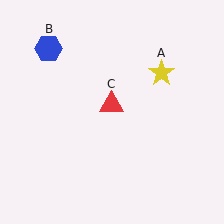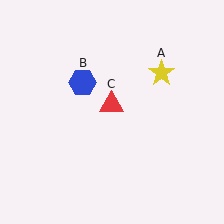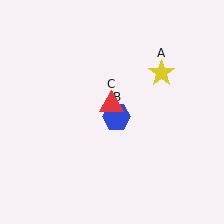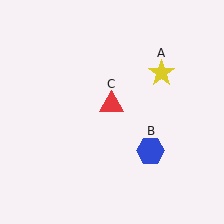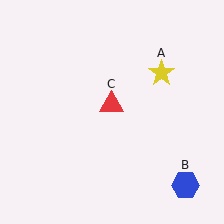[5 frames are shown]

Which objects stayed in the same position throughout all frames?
Yellow star (object A) and red triangle (object C) remained stationary.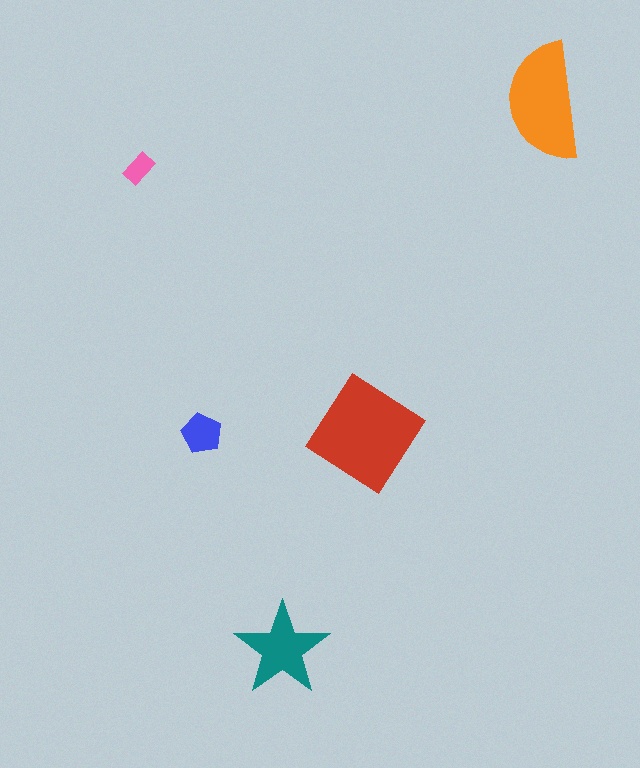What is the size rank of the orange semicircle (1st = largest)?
2nd.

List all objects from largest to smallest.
The red diamond, the orange semicircle, the teal star, the blue pentagon, the pink rectangle.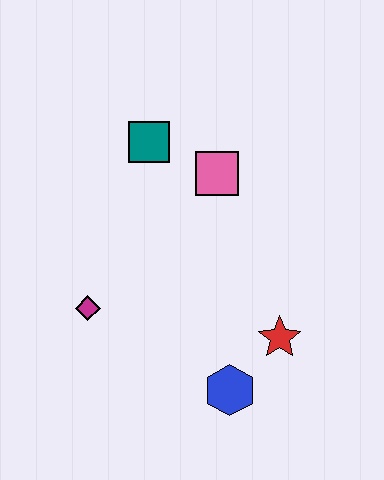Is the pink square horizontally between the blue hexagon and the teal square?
Yes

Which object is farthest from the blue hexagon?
The teal square is farthest from the blue hexagon.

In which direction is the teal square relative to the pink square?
The teal square is to the left of the pink square.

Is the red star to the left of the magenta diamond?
No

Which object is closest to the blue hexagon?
The red star is closest to the blue hexagon.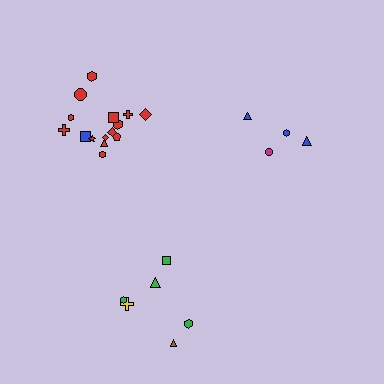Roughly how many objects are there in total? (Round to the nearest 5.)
Roughly 25 objects in total.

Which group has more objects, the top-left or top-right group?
The top-left group.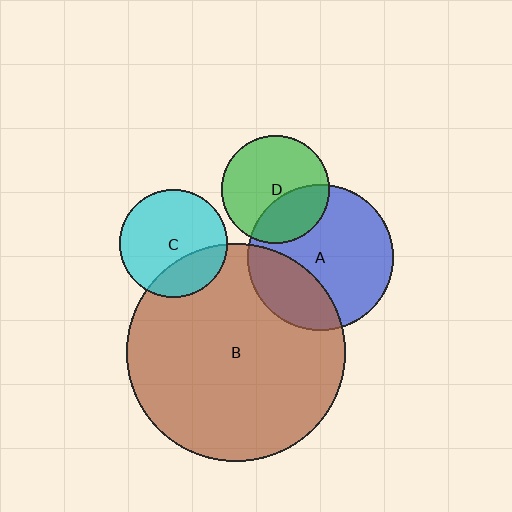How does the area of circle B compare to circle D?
Approximately 4.1 times.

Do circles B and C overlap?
Yes.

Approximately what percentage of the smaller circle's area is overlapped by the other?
Approximately 25%.